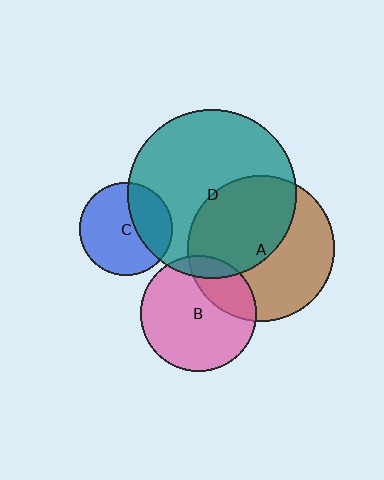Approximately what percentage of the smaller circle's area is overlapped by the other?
Approximately 25%.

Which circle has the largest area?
Circle D (teal).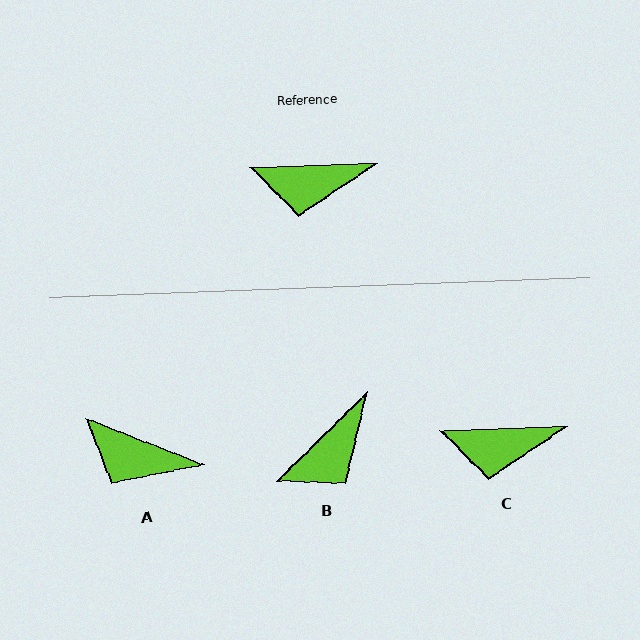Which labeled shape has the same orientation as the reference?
C.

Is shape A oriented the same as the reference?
No, it is off by about 23 degrees.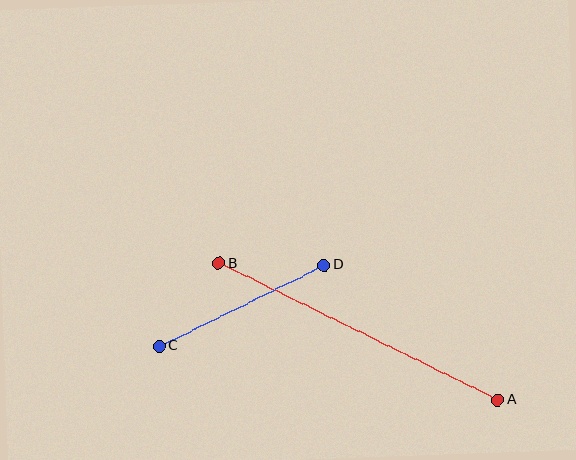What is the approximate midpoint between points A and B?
The midpoint is at approximately (358, 331) pixels.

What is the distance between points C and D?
The distance is approximately 184 pixels.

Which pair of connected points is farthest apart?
Points A and B are farthest apart.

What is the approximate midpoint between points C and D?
The midpoint is at approximately (242, 305) pixels.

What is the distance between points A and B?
The distance is approximately 311 pixels.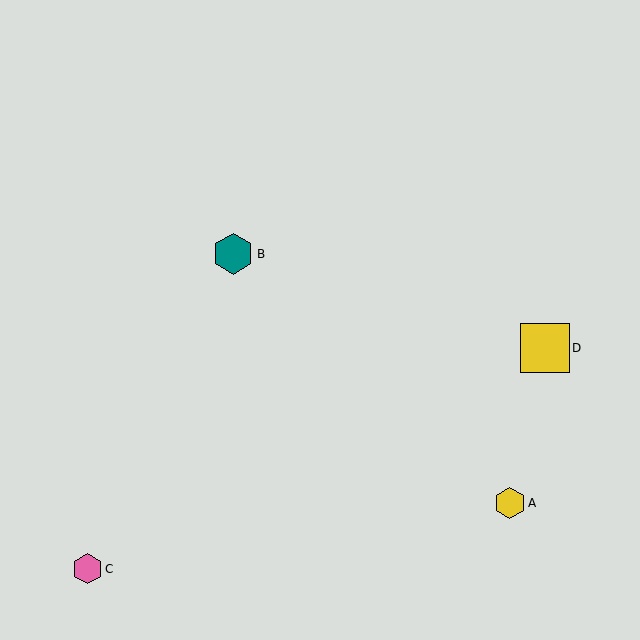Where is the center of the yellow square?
The center of the yellow square is at (545, 348).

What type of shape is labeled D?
Shape D is a yellow square.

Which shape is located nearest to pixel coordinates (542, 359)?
The yellow square (labeled D) at (545, 348) is nearest to that location.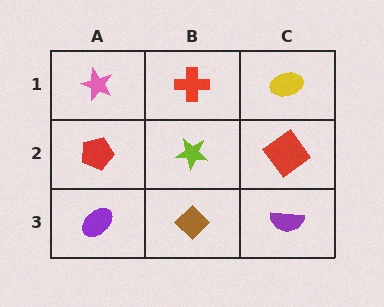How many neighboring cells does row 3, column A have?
2.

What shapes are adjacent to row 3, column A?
A red pentagon (row 2, column A), a brown diamond (row 3, column B).